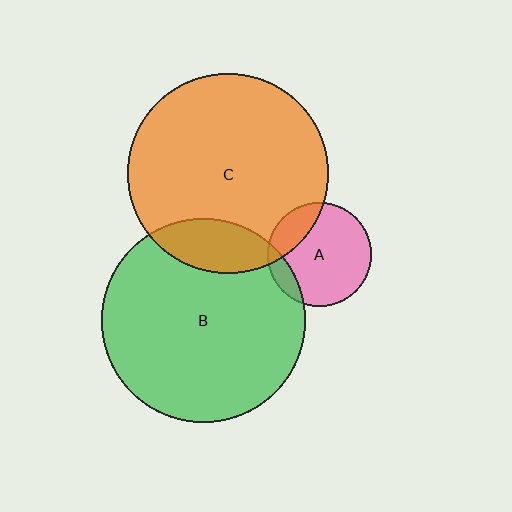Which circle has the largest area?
Circle B (green).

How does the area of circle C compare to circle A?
Approximately 3.7 times.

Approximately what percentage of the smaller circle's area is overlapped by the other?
Approximately 10%.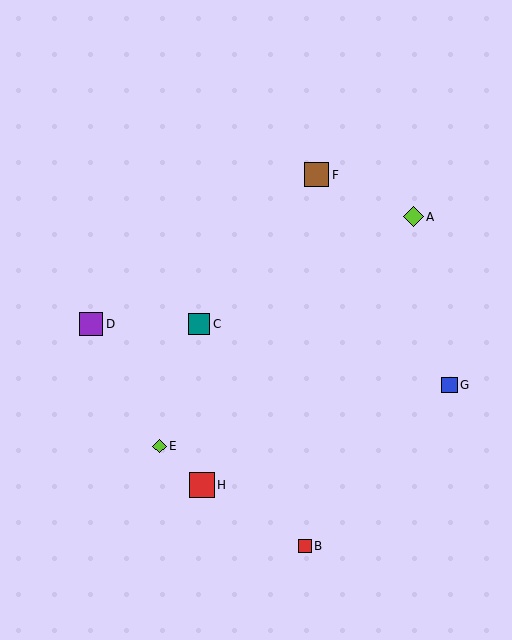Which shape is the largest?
The red square (labeled H) is the largest.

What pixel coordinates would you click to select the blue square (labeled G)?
Click at (449, 385) to select the blue square G.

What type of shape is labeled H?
Shape H is a red square.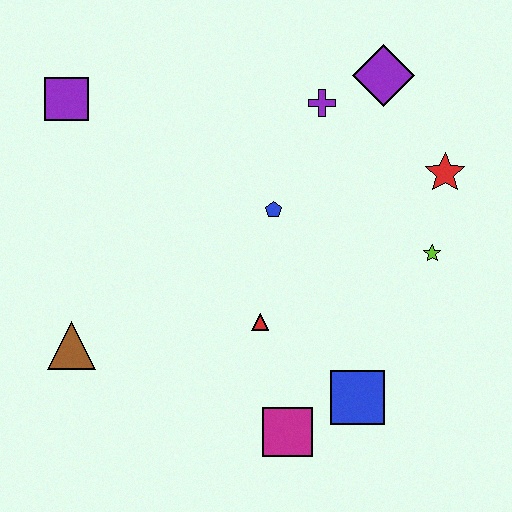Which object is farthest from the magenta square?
The purple square is farthest from the magenta square.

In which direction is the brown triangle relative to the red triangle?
The brown triangle is to the left of the red triangle.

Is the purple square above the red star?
Yes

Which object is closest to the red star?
The lime star is closest to the red star.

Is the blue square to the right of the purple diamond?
No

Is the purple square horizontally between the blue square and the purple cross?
No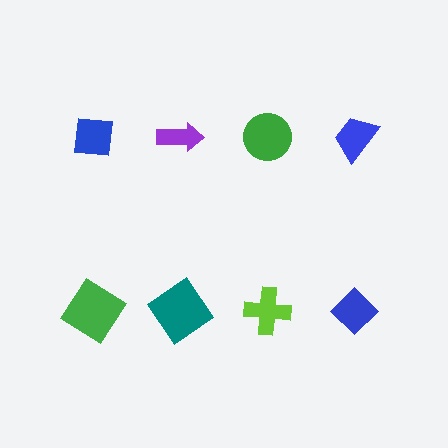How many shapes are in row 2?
4 shapes.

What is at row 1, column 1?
A blue square.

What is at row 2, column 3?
A lime cross.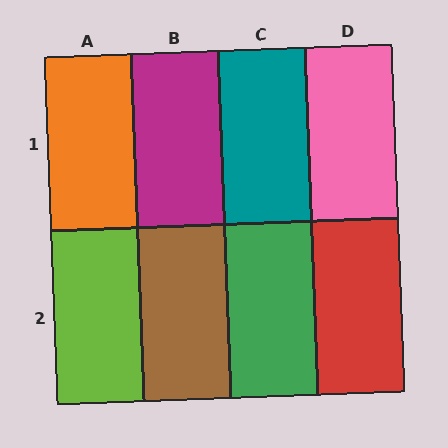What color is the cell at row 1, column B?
Magenta.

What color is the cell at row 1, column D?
Pink.